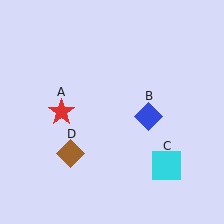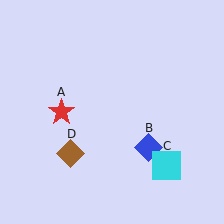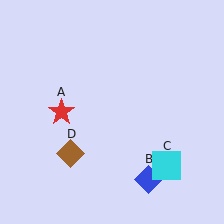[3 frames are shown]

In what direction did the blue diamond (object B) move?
The blue diamond (object B) moved down.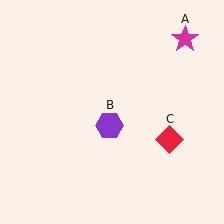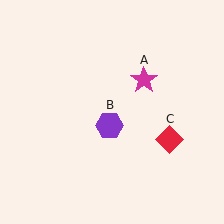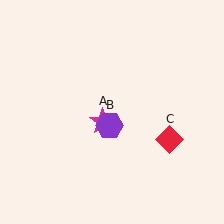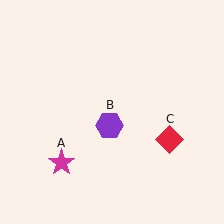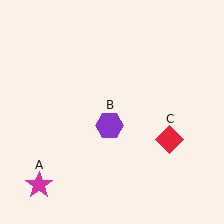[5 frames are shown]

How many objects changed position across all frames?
1 object changed position: magenta star (object A).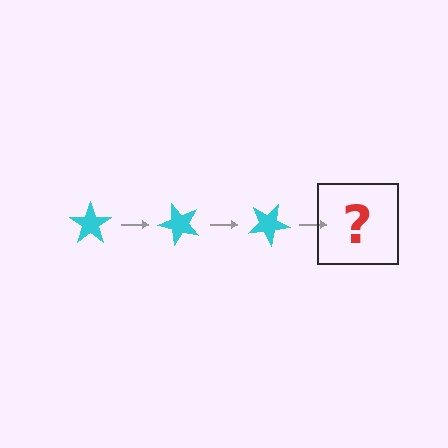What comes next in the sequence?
The next element should be a cyan star rotated 150 degrees.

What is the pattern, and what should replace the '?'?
The pattern is that the star rotates 50 degrees each step. The '?' should be a cyan star rotated 150 degrees.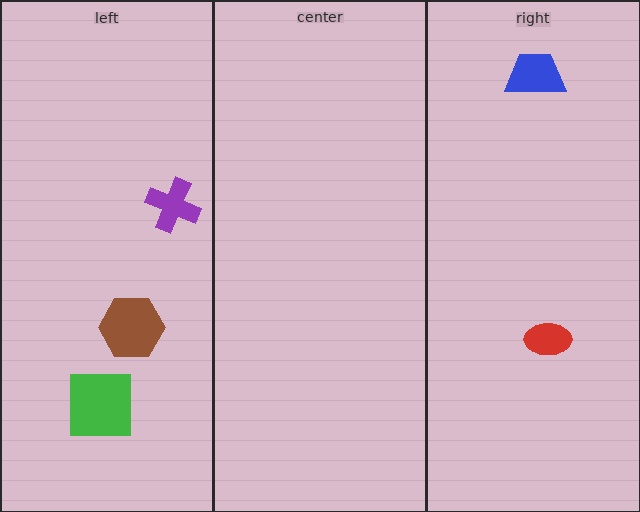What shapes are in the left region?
The green square, the purple cross, the brown hexagon.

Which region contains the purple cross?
The left region.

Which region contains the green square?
The left region.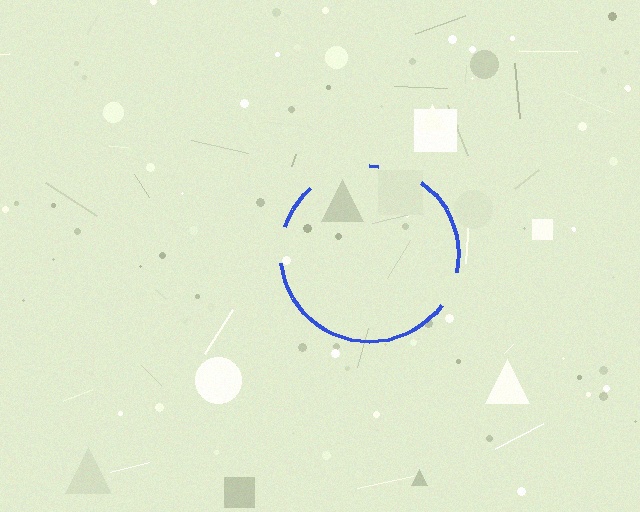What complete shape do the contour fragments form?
The contour fragments form a circle.